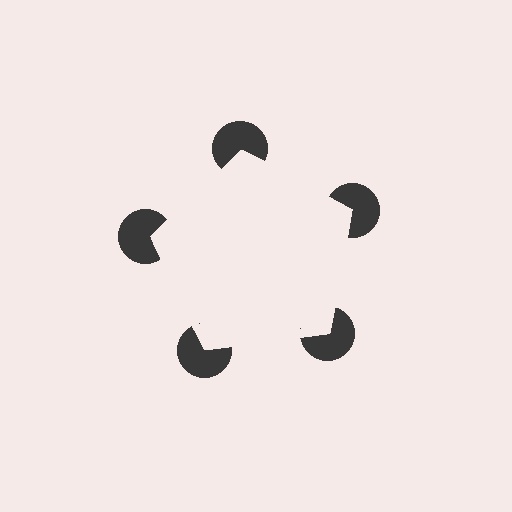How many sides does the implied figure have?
5 sides.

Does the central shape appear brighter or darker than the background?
It typically appears slightly brighter than the background, even though no actual brightness change is drawn.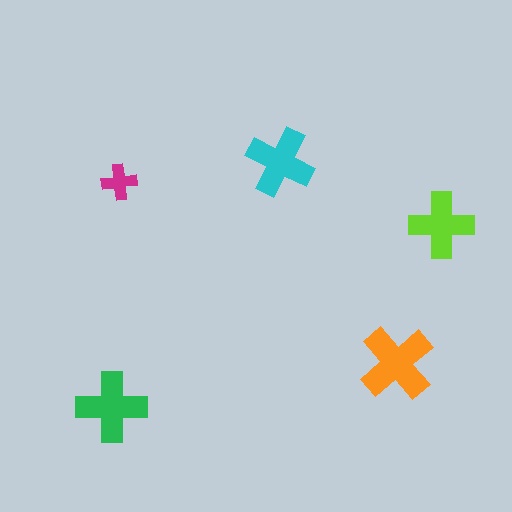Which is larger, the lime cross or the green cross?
The green one.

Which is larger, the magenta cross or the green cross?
The green one.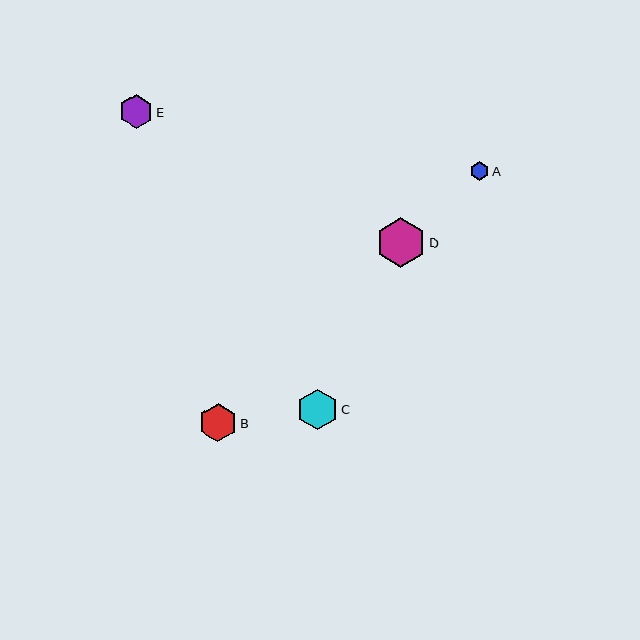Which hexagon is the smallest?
Hexagon A is the smallest with a size of approximately 18 pixels.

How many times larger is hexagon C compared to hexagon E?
Hexagon C is approximately 1.2 times the size of hexagon E.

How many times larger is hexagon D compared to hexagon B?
Hexagon D is approximately 1.3 times the size of hexagon B.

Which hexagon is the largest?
Hexagon D is the largest with a size of approximately 50 pixels.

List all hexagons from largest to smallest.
From largest to smallest: D, C, B, E, A.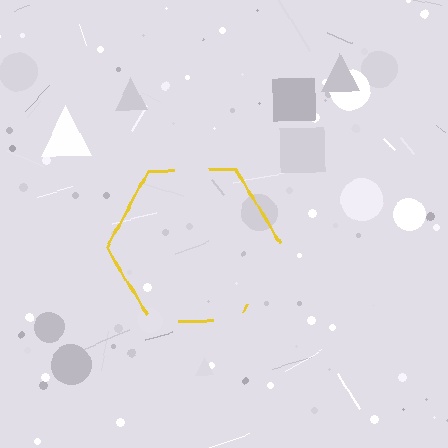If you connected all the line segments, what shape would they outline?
They would outline a hexagon.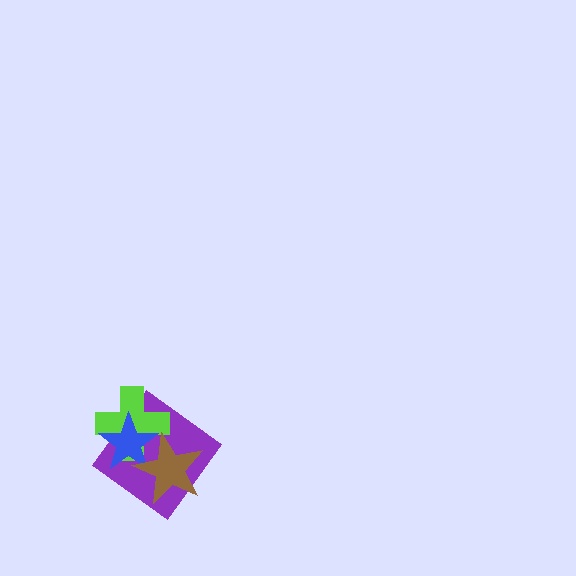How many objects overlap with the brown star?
3 objects overlap with the brown star.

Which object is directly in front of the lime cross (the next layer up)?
The blue star is directly in front of the lime cross.